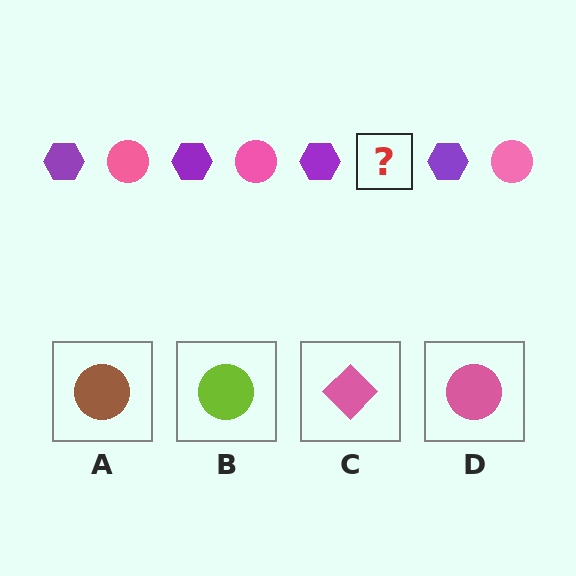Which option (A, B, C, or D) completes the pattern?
D.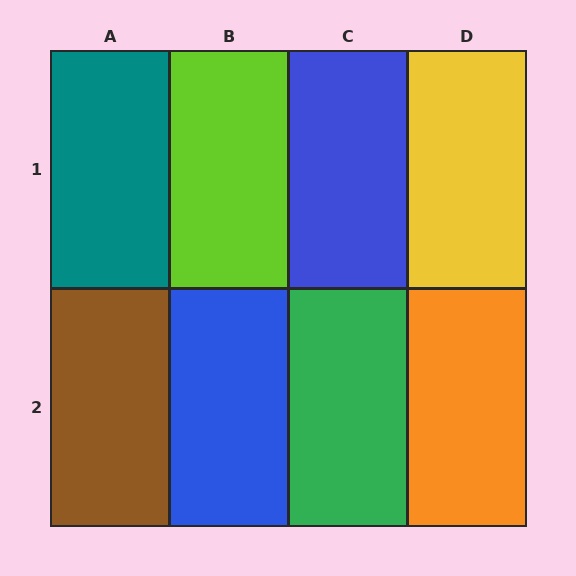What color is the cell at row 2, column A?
Brown.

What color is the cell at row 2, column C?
Green.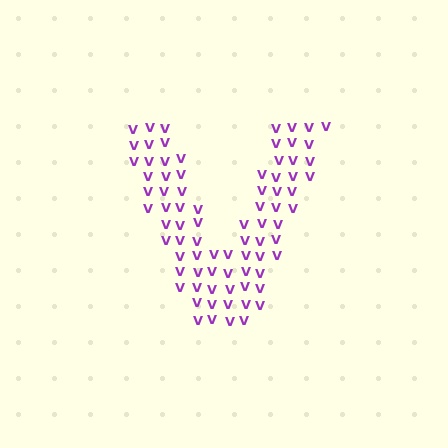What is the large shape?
The large shape is the letter V.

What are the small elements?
The small elements are letter V's.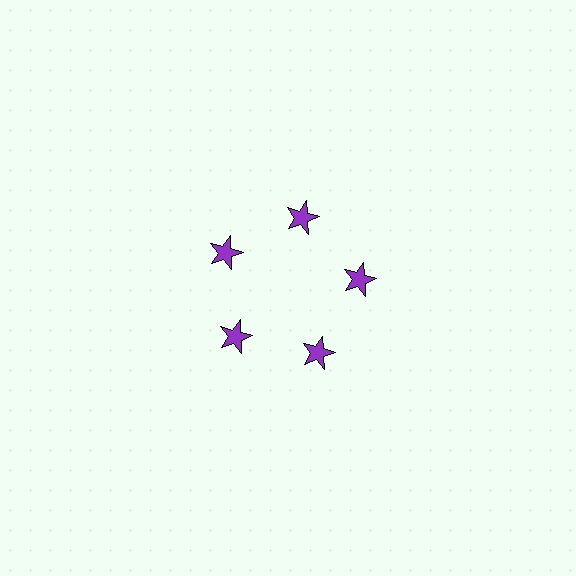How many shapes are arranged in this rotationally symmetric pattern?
There are 5 shapes, arranged in 5 groups of 1.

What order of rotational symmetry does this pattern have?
This pattern has 5-fold rotational symmetry.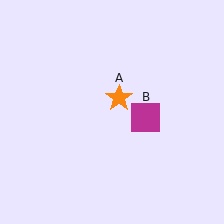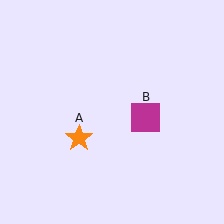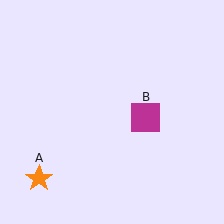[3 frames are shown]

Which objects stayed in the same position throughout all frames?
Magenta square (object B) remained stationary.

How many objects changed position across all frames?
1 object changed position: orange star (object A).